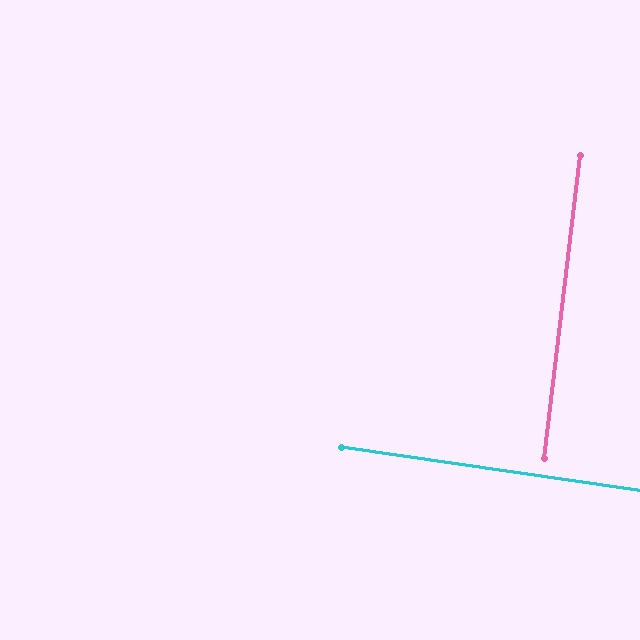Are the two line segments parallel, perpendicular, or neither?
Perpendicular — they meet at approximately 89°.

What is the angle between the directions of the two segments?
Approximately 89 degrees.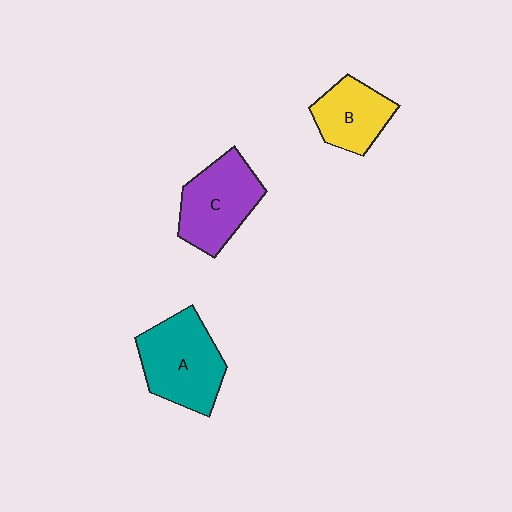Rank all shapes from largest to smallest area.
From largest to smallest: A (teal), C (purple), B (yellow).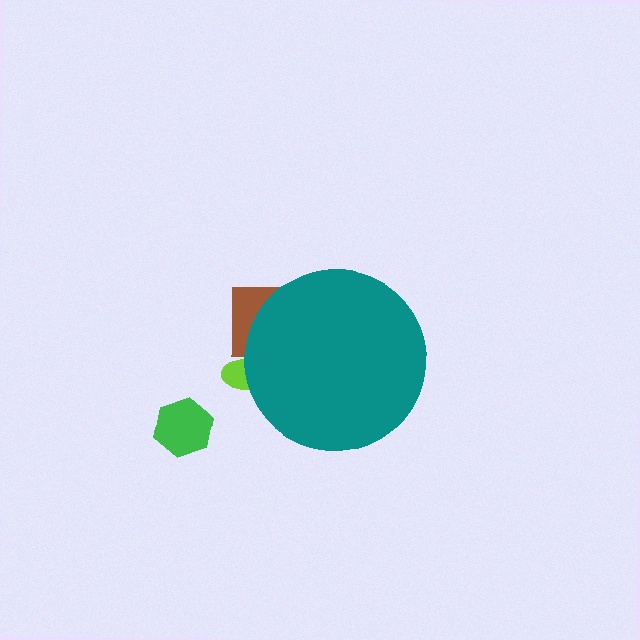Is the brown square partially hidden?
Yes, the brown square is partially hidden behind the teal circle.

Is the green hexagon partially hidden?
No, the green hexagon is fully visible.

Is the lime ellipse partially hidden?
Yes, the lime ellipse is partially hidden behind the teal circle.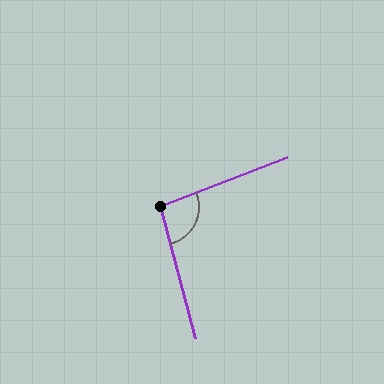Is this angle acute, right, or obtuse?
It is obtuse.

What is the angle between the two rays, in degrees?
Approximately 96 degrees.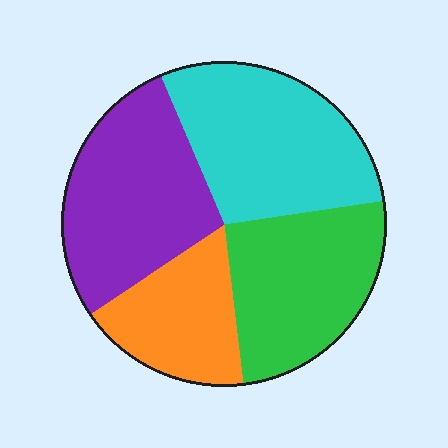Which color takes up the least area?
Orange, at roughly 15%.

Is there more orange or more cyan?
Cyan.